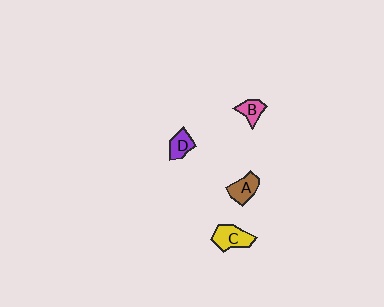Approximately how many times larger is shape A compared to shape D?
Approximately 1.2 times.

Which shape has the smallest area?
Shape B (pink).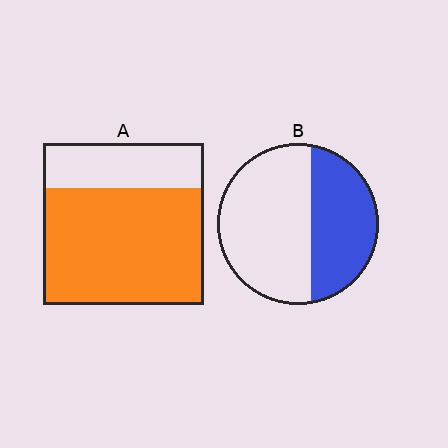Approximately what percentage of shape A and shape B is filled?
A is approximately 70% and B is approximately 40%.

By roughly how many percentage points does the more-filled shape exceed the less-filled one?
By roughly 30 percentage points (A over B).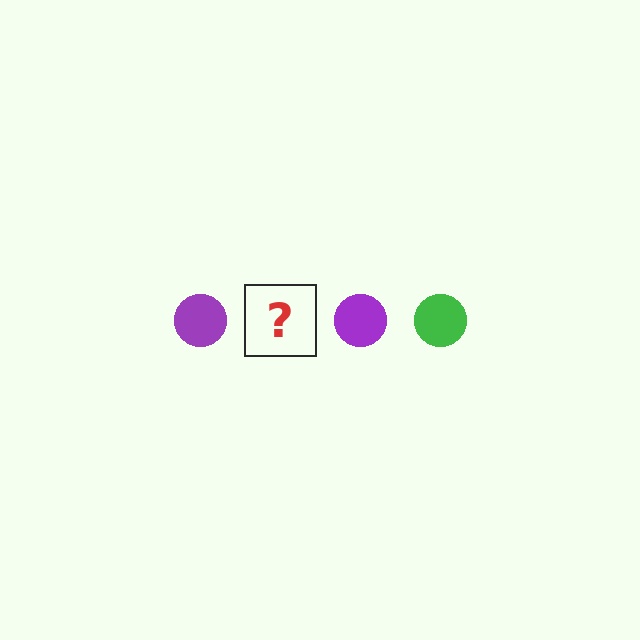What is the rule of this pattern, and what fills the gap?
The rule is that the pattern cycles through purple, green circles. The gap should be filled with a green circle.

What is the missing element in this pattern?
The missing element is a green circle.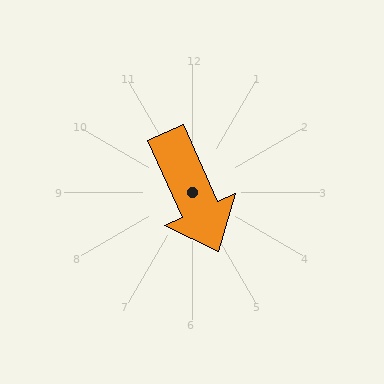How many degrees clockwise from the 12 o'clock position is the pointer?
Approximately 156 degrees.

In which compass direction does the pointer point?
Southeast.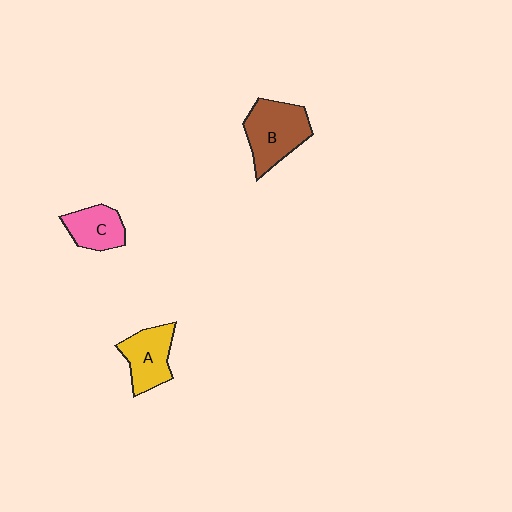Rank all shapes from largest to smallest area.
From largest to smallest: B (brown), A (yellow), C (pink).